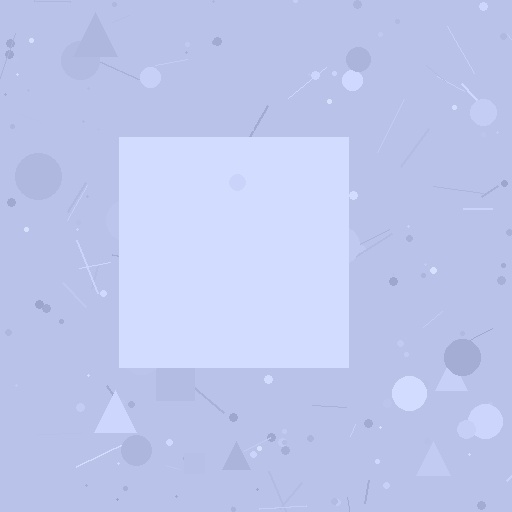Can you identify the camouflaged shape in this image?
The camouflaged shape is a square.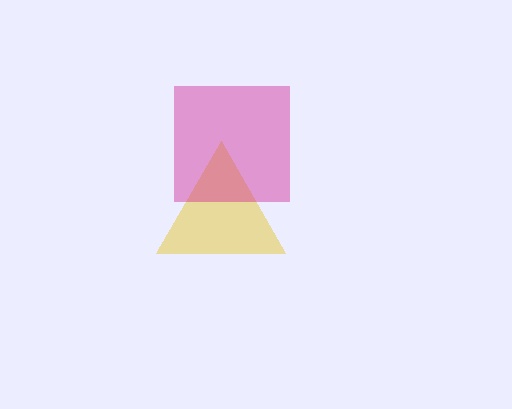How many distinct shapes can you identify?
There are 2 distinct shapes: a yellow triangle, a magenta square.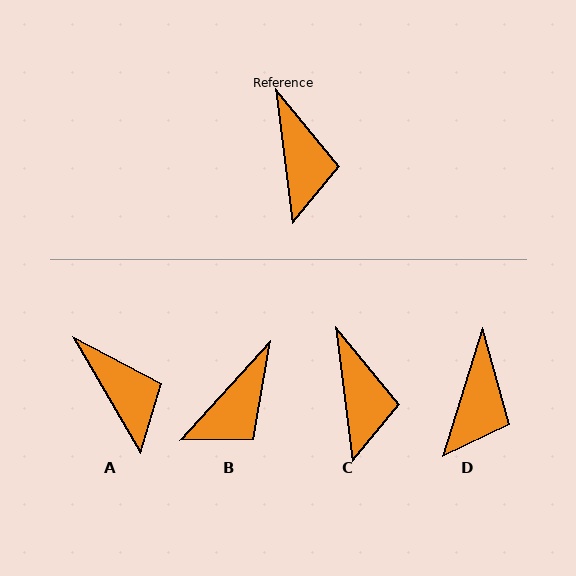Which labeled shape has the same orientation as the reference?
C.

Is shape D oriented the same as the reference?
No, it is off by about 24 degrees.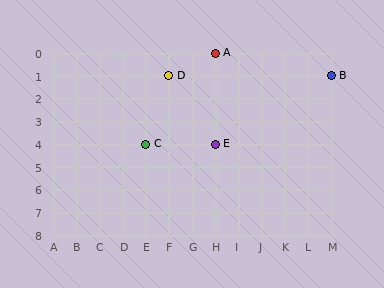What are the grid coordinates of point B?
Point B is at grid coordinates (M, 1).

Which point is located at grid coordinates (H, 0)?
Point A is at (H, 0).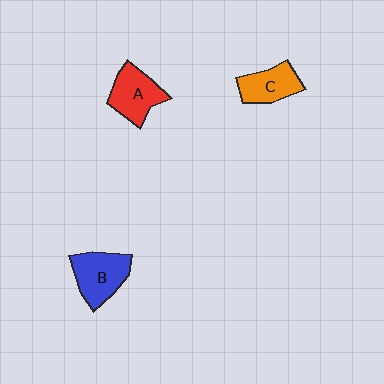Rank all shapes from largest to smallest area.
From largest to smallest: B (blue), A (red), C (orange).